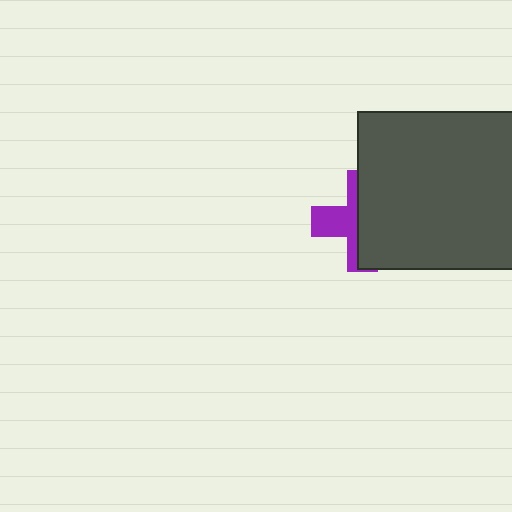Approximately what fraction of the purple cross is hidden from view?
Roughly 59% of the purple cross is hidden behind the dark gray square.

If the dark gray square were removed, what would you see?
You would see the complete purple cross.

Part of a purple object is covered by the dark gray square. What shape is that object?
It is a cross.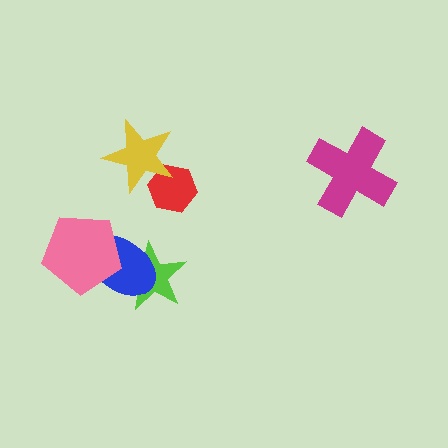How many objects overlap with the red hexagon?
1 object overlaps with the red hexagon.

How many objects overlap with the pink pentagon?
1 object overlaps with the pink pentagon.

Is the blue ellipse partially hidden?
Yes, it is partially covered by another shape.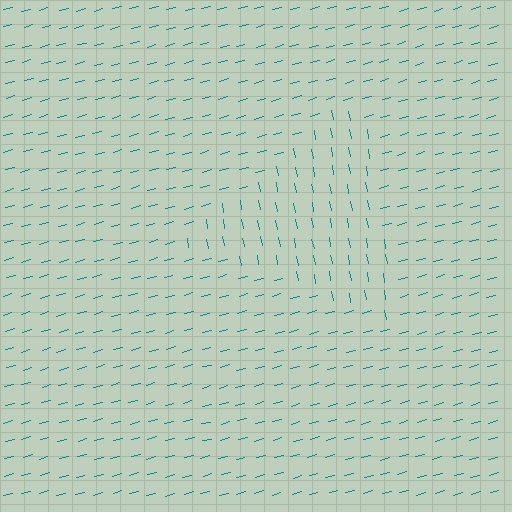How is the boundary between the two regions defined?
The boundary is defined purely by a change in line orientation (approximately 85 degrees difference). All lines are the same color and thickness.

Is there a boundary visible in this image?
Yes, there is a texture boundary formed by a change in line orientation.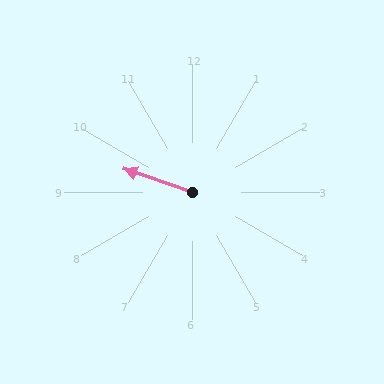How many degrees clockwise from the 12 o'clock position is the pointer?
Approximately 289 degrees.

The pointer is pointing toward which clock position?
Roughly 10 o'clock.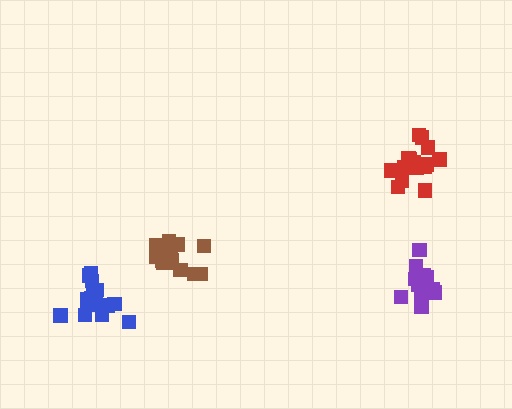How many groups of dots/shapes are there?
There are 4 groups.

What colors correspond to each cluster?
The clusters are colored: brown, purple, blue, red.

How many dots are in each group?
Group 1: 16 dots, Group 2: 15 dots, Group 3: 16 dots, Group 4: 16 dots (63 total).